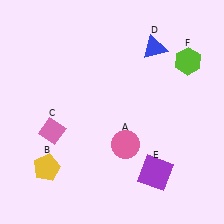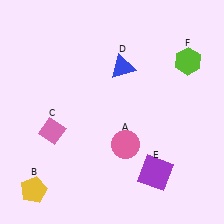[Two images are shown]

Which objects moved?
The objects that moved are: the yellow pentagon (B), the blue triangle (D).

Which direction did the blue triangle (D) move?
The blue triangle (D) moved left.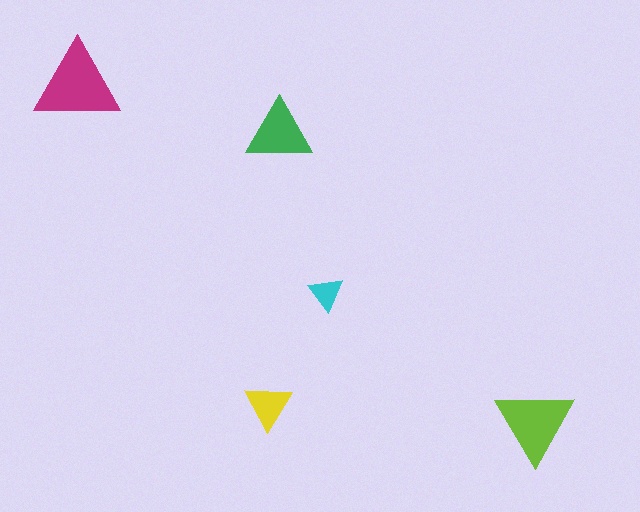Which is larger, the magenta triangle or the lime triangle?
The magenta one.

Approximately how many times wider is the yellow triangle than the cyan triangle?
About 1.5 times wider.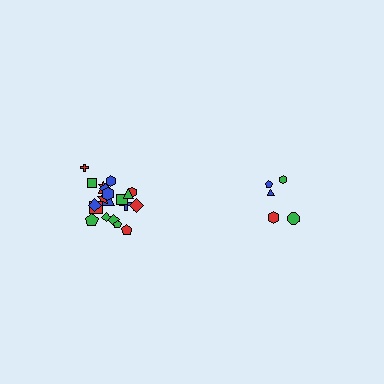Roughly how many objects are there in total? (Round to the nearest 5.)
Roughly 30 objects in total.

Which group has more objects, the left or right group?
The left group.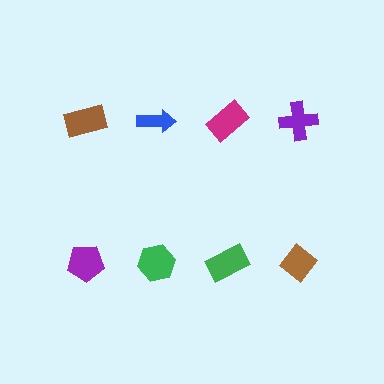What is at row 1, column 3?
A magenta rectangle.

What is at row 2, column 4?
A brown diamond.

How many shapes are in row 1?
4 shapes.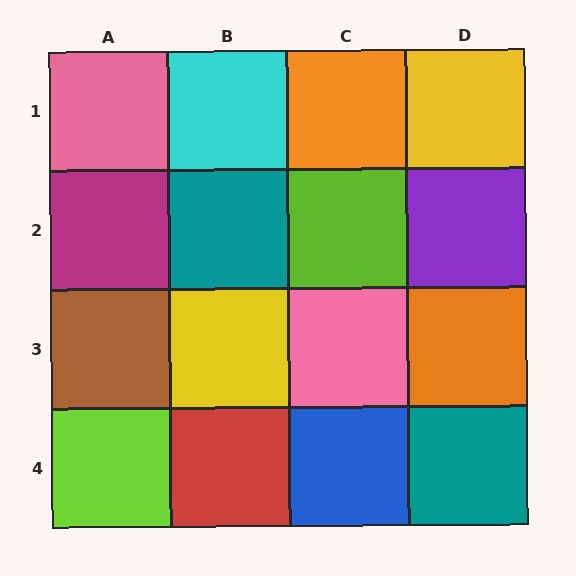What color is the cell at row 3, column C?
Pink.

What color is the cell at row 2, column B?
Teal.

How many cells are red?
1 cell is red.